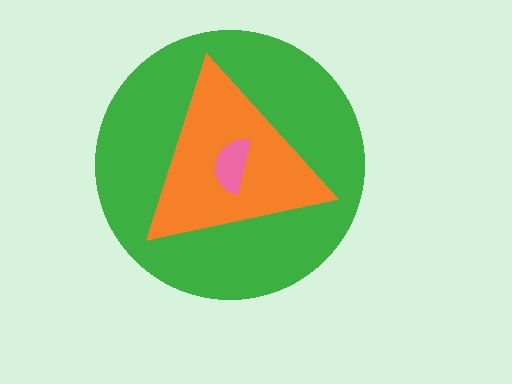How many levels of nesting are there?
3.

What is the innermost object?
The pink semicircle.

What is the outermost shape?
The green circle.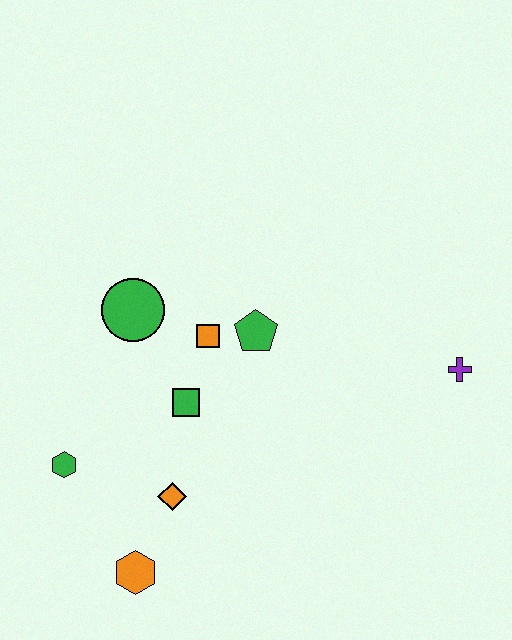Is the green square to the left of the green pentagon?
Yes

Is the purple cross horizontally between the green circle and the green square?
No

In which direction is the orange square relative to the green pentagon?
The orange square is to the left of the green pentagon.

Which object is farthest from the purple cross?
The green hexagon is farthest from the purple cross.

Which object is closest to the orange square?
The green pentagon is closest to the orange square.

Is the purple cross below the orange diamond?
No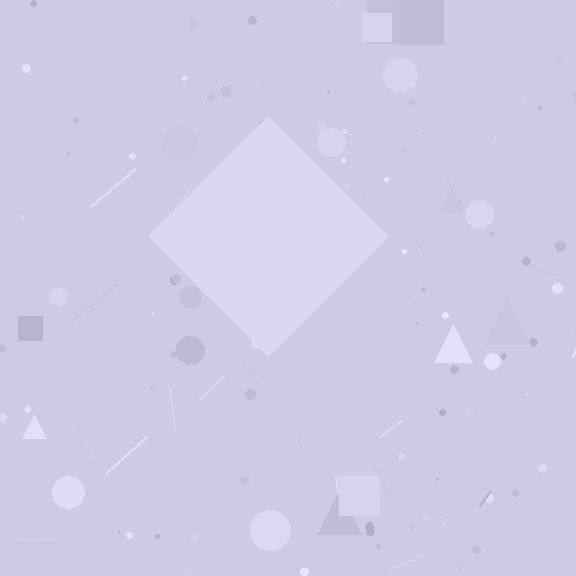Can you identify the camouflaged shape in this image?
The camouflaged shape is a diamond.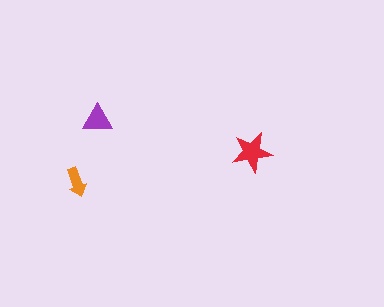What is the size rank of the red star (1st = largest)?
1st.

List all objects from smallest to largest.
The orange arrow, the purple triangle, the red star.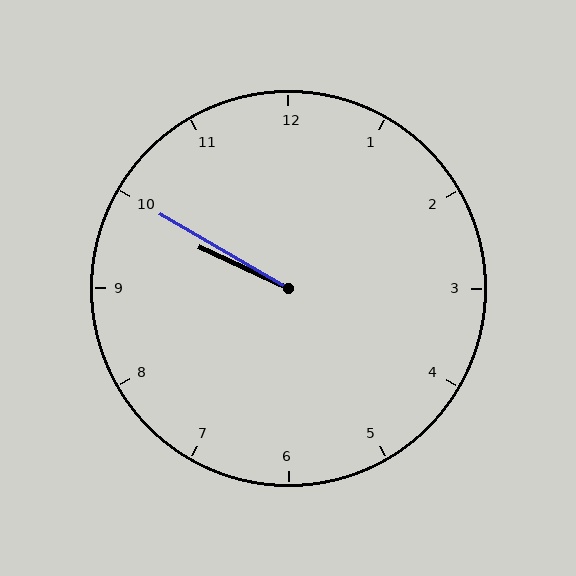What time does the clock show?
9:50.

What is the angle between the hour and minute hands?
Approximately 5 degrees.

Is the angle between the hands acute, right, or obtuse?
It is acute.